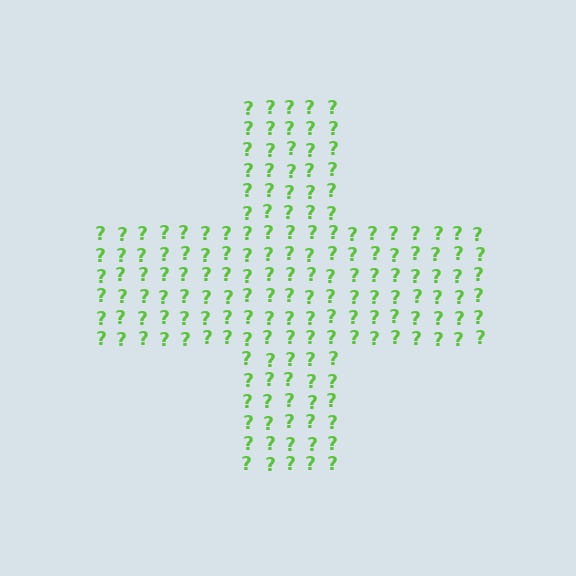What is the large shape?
The large shape is a cross.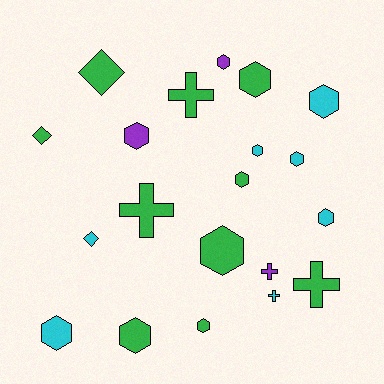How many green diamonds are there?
There are 2 green diamonds.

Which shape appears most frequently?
Hexagon, with 12 objects.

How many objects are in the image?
There are 20 objects.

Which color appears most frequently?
Green, with 10 objects.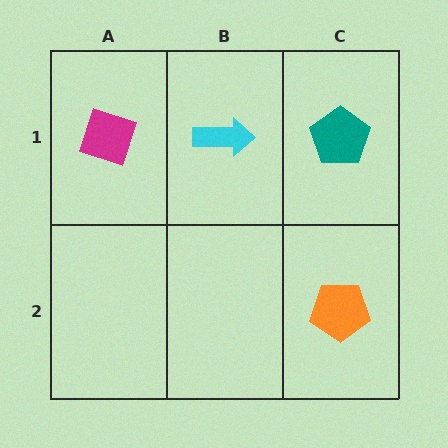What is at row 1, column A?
A magenta diamond.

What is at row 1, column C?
A teal pentagon.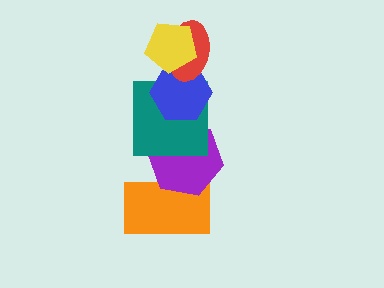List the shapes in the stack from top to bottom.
From top to bottom: the yellow pentagon, the red ellipse, the blue hexagon, the teal square, the purple hexagon, the orange rectangle.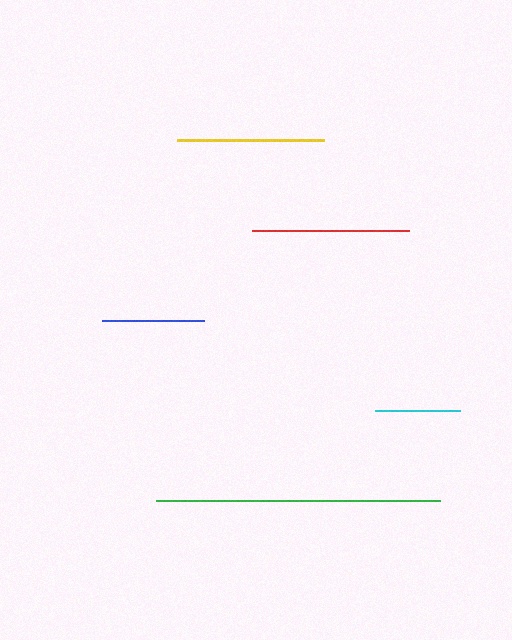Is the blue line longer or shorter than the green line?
The green line is longer than the blue line.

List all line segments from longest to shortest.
From longest to shortest: green, red, yellow, blue, cyan.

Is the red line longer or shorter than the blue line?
The red line is longer than the blue line.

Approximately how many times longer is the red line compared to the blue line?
The red line is approximately 1.5 times the length of the blue line.